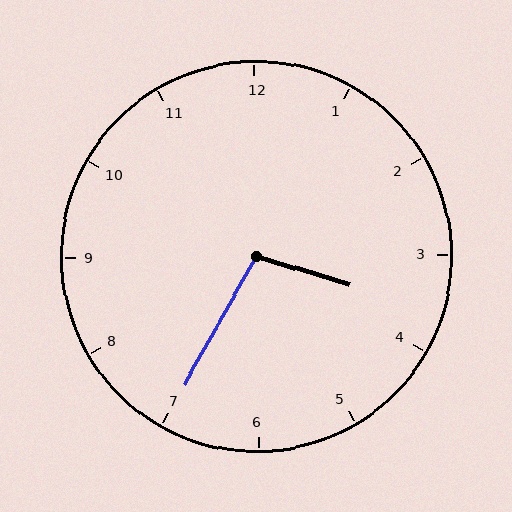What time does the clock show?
3:35.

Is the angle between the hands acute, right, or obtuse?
It is obtuse.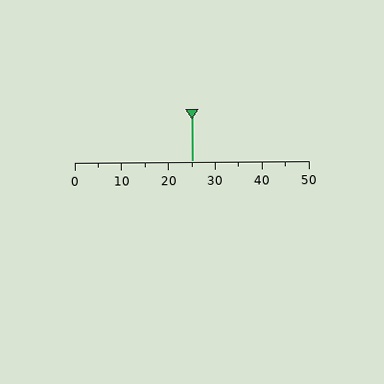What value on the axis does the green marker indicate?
The marker indicates approximately 25.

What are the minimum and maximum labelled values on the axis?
The axis runs from 0 to 50.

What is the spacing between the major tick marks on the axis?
The major ticks are spaced 10 apart.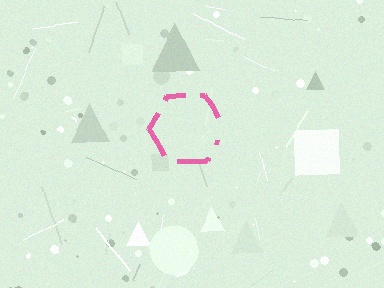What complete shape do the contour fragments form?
The contour fragments form a hexagon.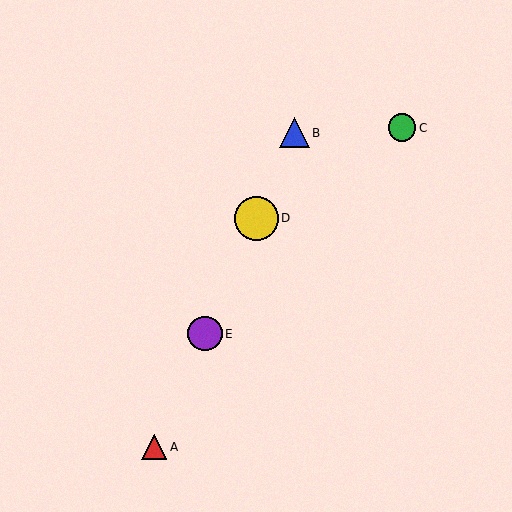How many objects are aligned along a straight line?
4 objects (A, B, D, E) are aligned along a straight line.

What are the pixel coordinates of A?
Object A is at (154, 447).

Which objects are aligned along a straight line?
Objects A, B, D, E are aligned along a straight line.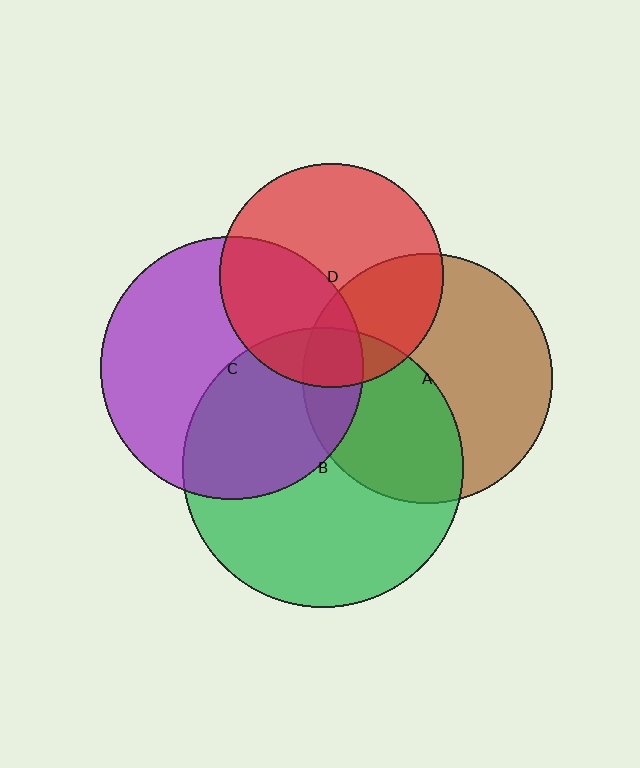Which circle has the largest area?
Circle B (green).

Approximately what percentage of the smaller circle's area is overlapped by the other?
Approximately 15%.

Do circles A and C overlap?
Yes.